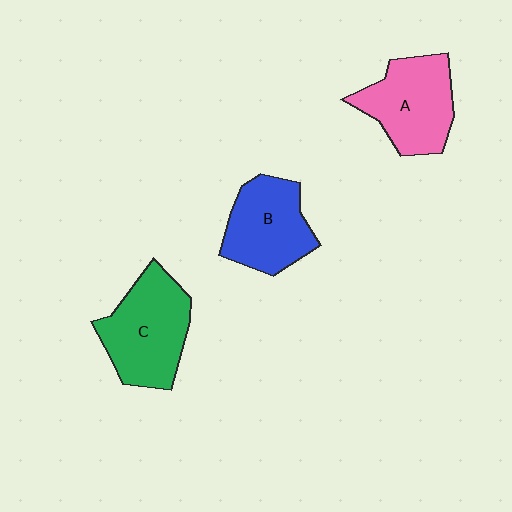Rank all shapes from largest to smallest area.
From largest to smallest: C (green), A (pink), B (blue).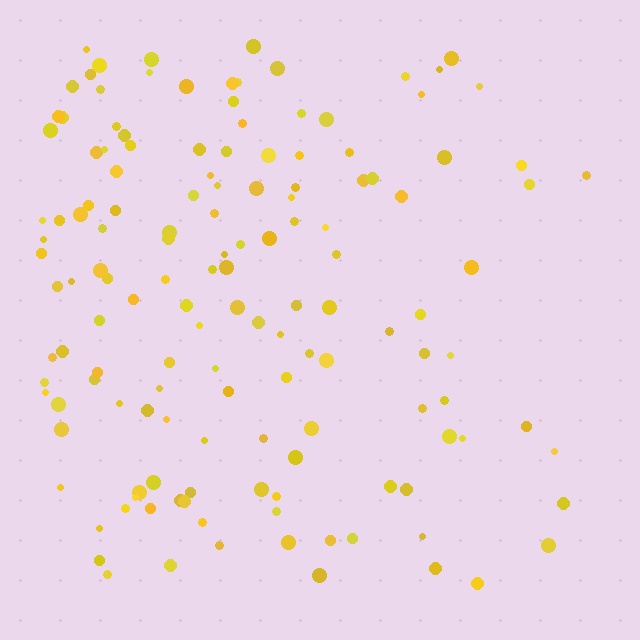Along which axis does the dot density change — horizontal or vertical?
Horizontal.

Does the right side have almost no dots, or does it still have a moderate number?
Still a moderate number, just noticeably fewer than the left.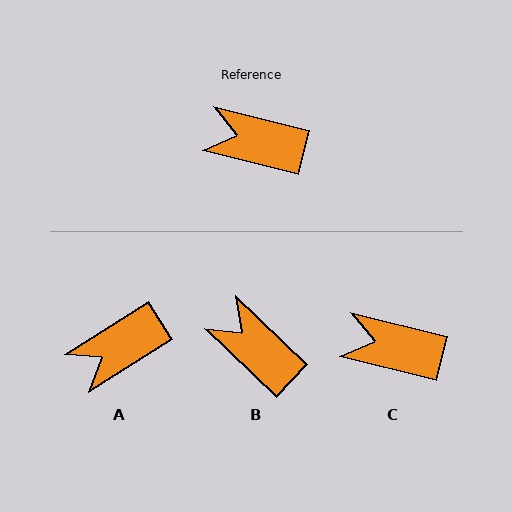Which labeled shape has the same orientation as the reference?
C.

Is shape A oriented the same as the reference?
No, it is off by about 46 degrees.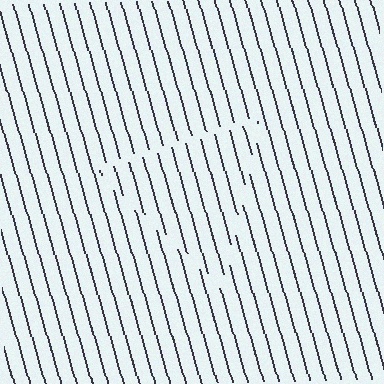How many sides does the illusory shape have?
3 sides — the line-ends trace a triangle.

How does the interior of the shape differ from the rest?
The interior of the shape contains the same grating, shifted by half a period — the contour is defined by the phase discontinuity where line-ends from the inner and outer gratings abut.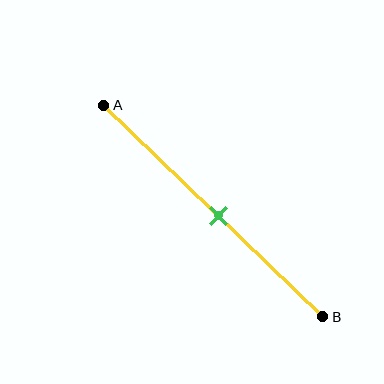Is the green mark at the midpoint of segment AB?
Yes, the mark is approximately at the midpoint.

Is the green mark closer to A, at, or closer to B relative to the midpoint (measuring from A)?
The green mark is approximately at the midpoint of segment AB.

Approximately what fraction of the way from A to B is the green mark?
The green mark is approximately 50% of the way from A to B.